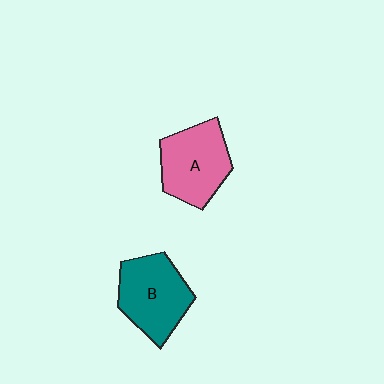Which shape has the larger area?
Shape B (teal).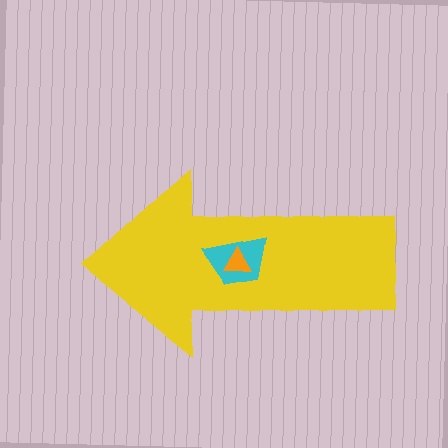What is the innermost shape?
The orange triangle.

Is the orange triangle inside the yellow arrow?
Yes.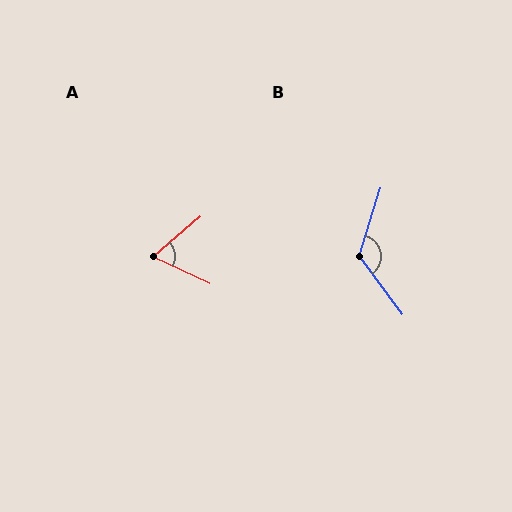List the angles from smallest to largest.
A (66°), B (126°).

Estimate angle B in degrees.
Approximately 126 degrees.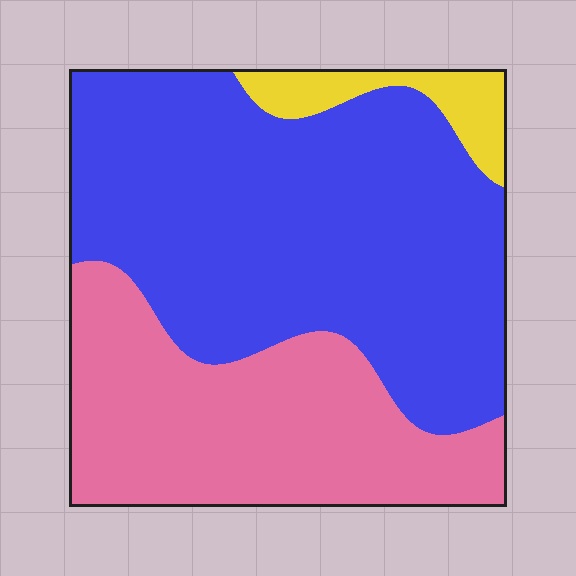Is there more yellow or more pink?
Pink.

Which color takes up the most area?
Blue, at roughly 60%.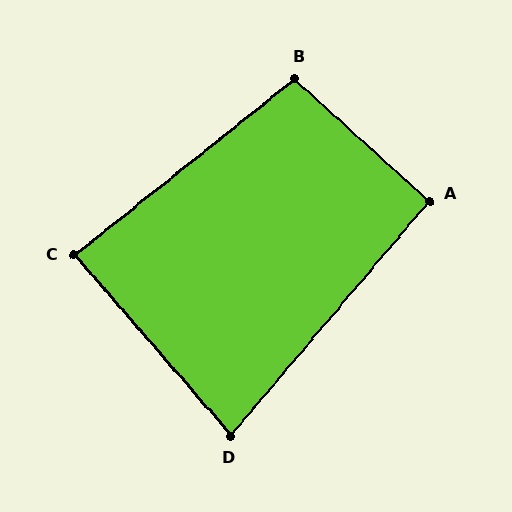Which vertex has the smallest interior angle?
D, at approximately 81 degrees.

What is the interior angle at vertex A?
Approximately 92 degrees (approximately right).